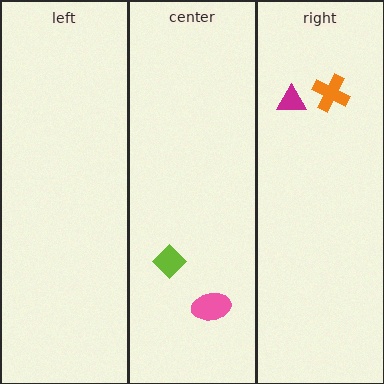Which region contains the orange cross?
The right region.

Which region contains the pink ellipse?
The center region.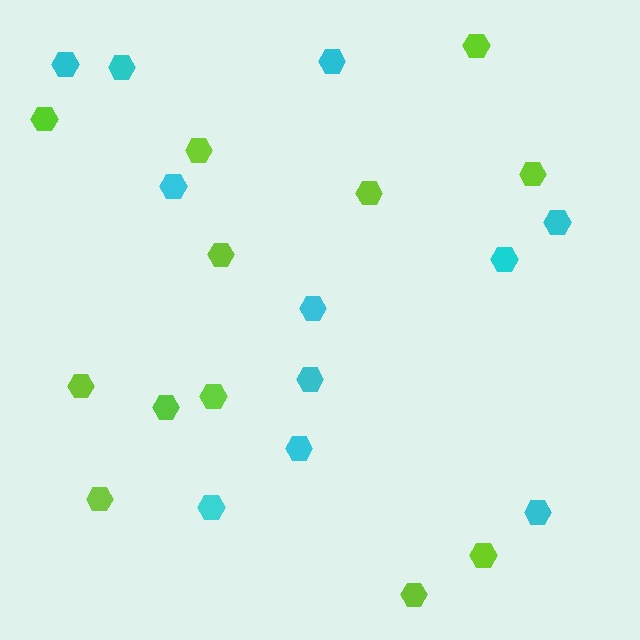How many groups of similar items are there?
There are 2 groups: one group of cyan hexagons (11) and one group of lime hexagons (12).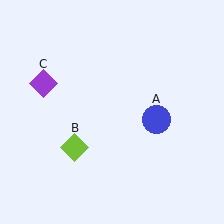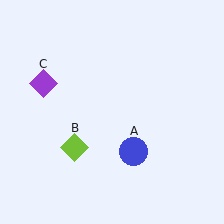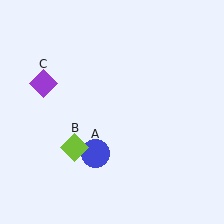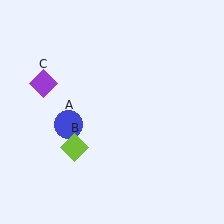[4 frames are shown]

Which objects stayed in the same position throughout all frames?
Lime diamond (object B) and purple diamond (object C) remained stationary.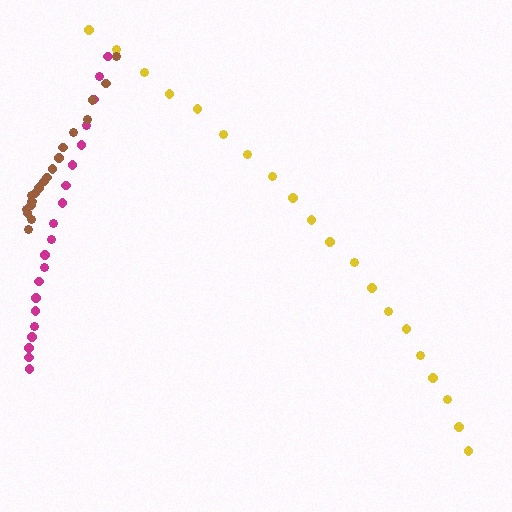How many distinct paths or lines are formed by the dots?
There are 3 distinct paths.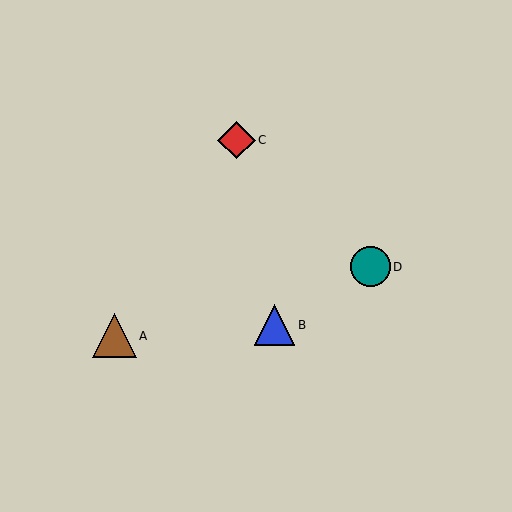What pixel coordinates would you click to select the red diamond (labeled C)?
Click at (236, 140) to select the red diamond C.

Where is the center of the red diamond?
The center of the red diamond is at (236, 140).